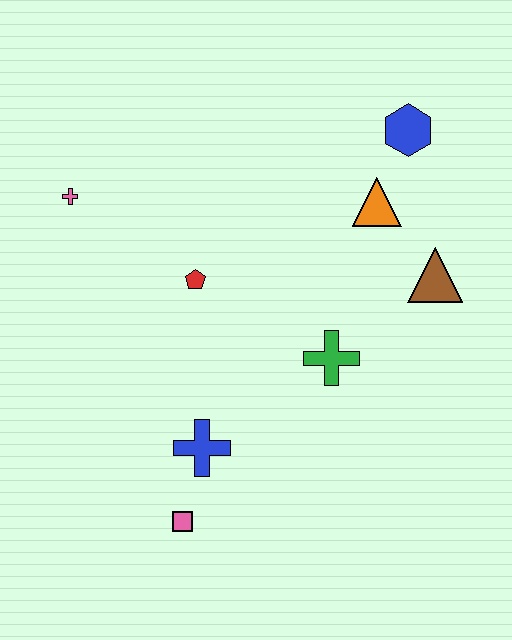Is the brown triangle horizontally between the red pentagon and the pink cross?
No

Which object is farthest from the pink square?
The blue hexagon is farthest from the pink square.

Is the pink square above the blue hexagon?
No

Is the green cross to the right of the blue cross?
Yes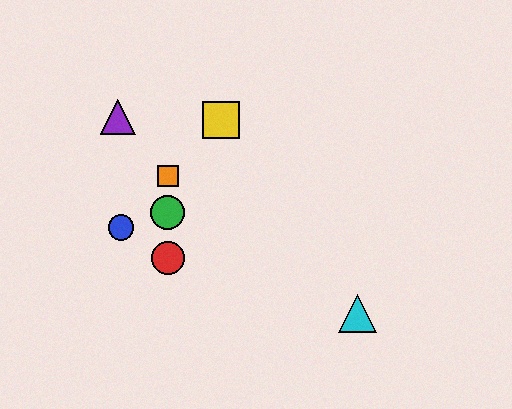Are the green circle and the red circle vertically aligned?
Yes, both are at x≈168.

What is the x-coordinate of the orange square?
The orange square is at x≈168.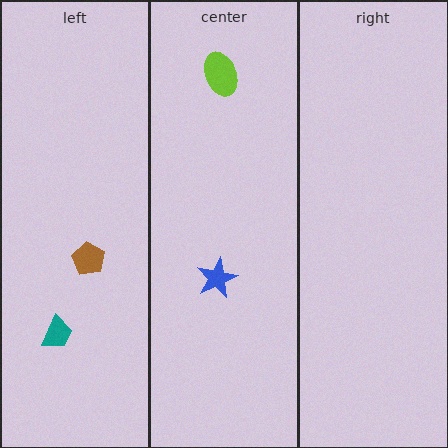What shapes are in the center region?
The lime ellipse, the blue star.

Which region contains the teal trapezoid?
The left region.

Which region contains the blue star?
The center region.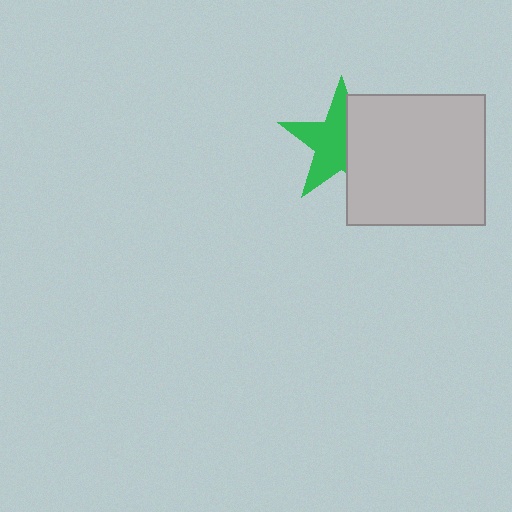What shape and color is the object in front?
The object in front is a light gray rectangle.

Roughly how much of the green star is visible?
About half of it is visible (roughly 58%).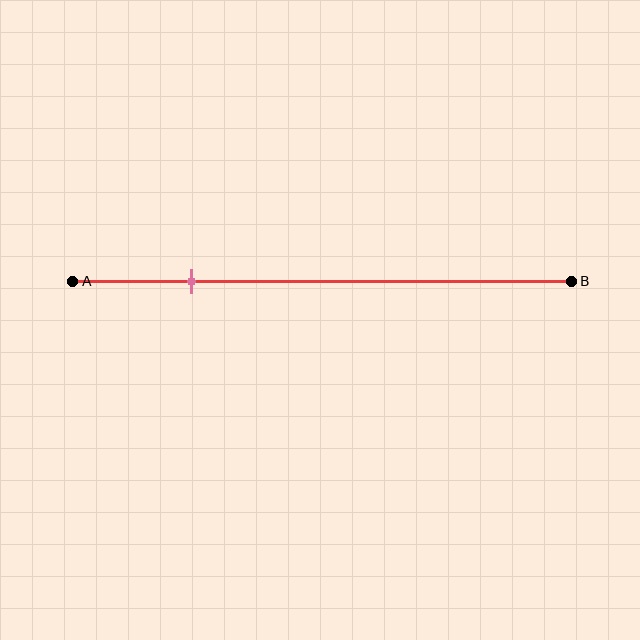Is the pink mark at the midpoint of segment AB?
No, the mark is at about 25% from A, not at the 50% midpoint.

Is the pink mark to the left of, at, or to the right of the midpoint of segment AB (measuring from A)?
The pink mark is to the left of the midpoint of segment AB.